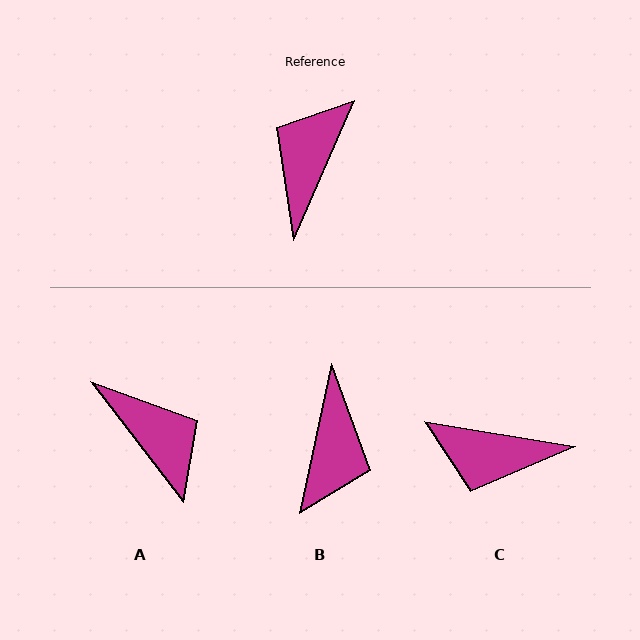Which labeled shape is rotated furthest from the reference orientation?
B, about 169 degrees away.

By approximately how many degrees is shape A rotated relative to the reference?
Approximately 119 degrees clockwise.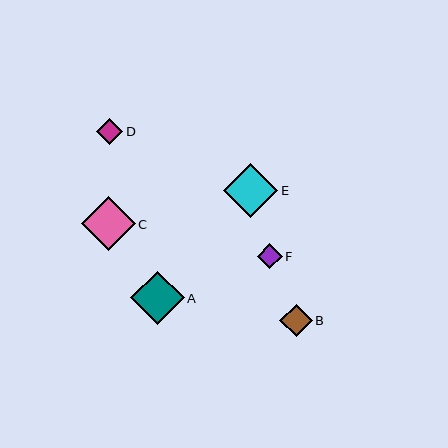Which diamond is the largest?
Diamond E is the largest with a size of approximately 54 pixels.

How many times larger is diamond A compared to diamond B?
Diamond A is approximately 1.7 times the size of diamond B.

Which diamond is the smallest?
Diamond F is the smallest with a size of approximately 25 pixels.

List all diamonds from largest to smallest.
From largest to smallest: E, C, A, B, D, F.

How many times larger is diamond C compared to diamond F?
Diamond C is approximately 2.2 times the size of diamond F.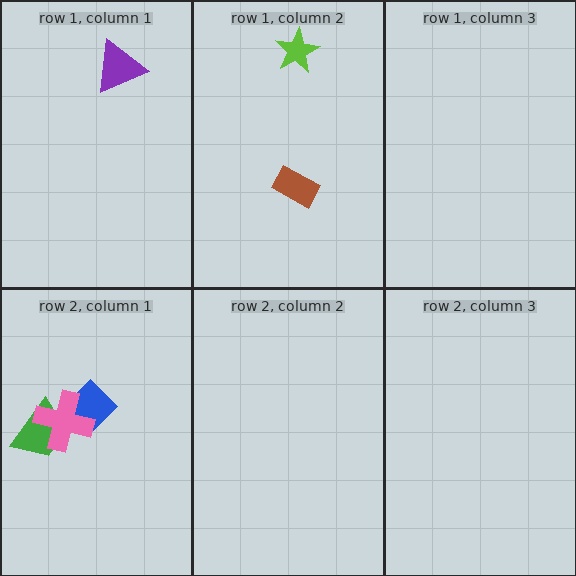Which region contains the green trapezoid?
The row 2, column 1 region.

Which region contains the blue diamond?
The row 2, column 1 region.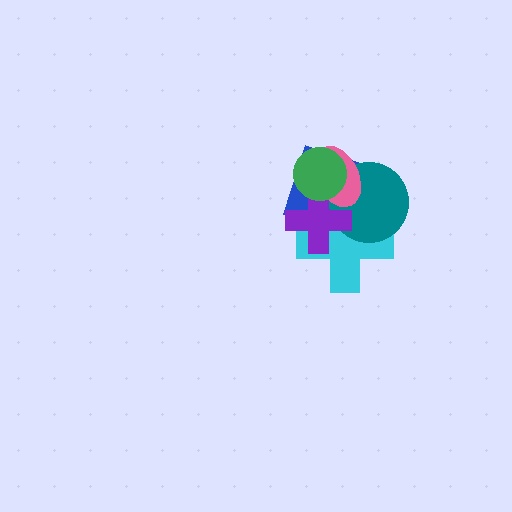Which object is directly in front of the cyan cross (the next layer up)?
The teal circle is directly in front of the cyan cross.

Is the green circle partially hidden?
No, no other shape covers it.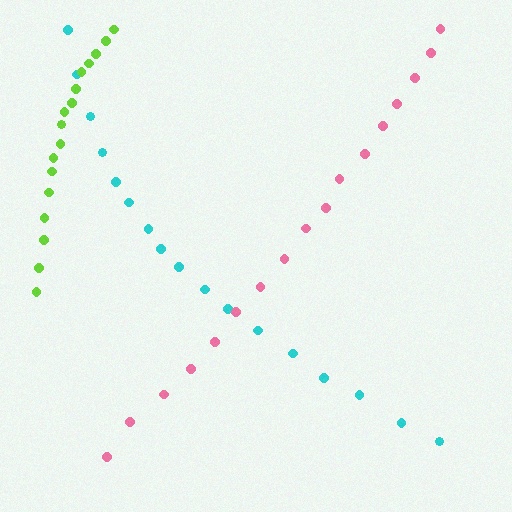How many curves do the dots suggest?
There are 3 distinct paths.